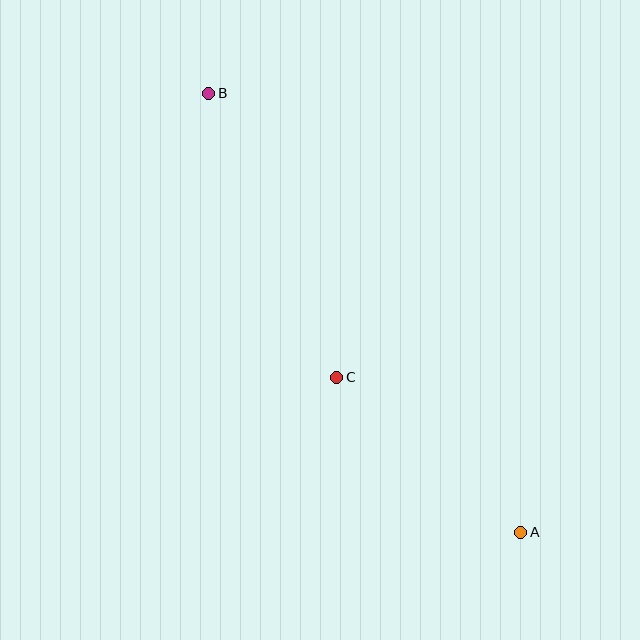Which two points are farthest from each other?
Points A and B are farthest from each other.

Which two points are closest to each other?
Points A and C are closest to each other.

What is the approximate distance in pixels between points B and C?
The distance between B and C is approximately 312 pixels.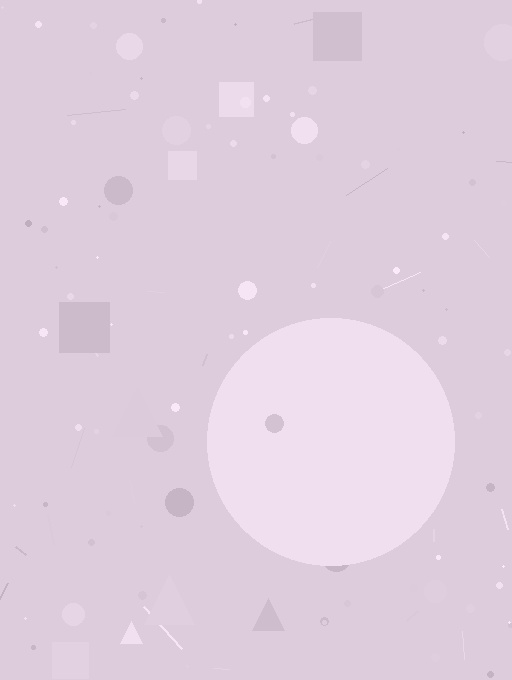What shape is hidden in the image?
A circle is hidden in the image.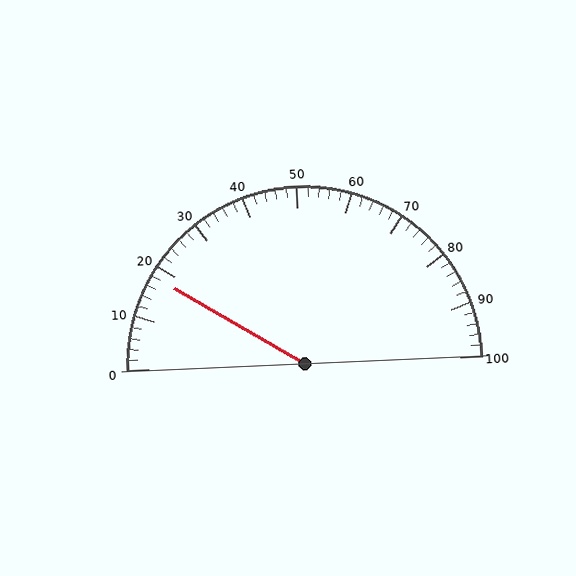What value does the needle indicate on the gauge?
The needle indicates approximately 18.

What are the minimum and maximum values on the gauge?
The gauge ranges from 0 to 100.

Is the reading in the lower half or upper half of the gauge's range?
The reading is in the lower half of the range (0 to 100).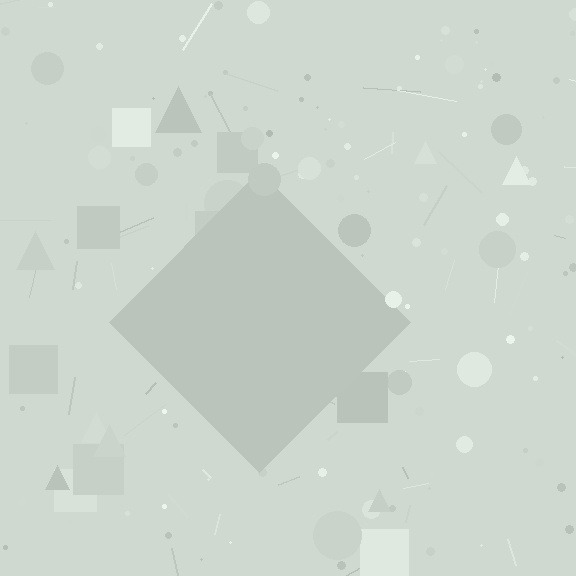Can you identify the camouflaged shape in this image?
The camouflaged shape is a diamond.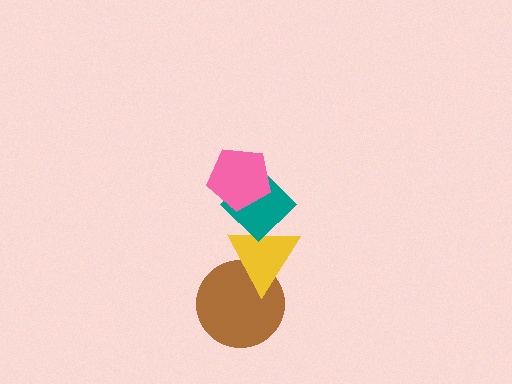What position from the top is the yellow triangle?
The yellow triangle is 3rd from the top.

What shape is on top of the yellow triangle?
The teal diamond is on top of the yellow triangle.